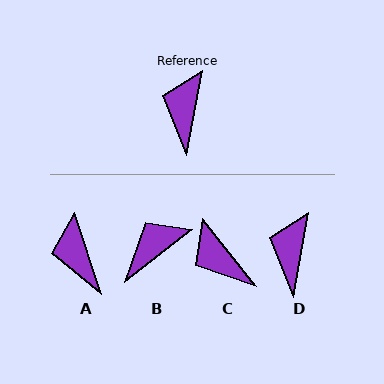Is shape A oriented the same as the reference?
No, it is off by about 29 degrees.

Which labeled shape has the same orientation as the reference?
D.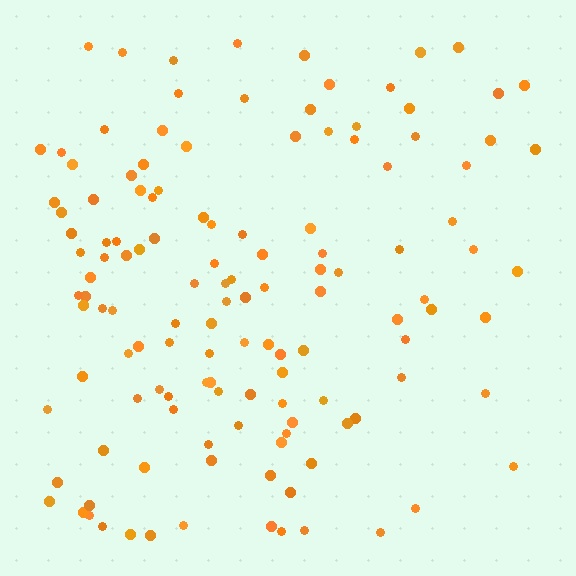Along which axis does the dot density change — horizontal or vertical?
Horizontal.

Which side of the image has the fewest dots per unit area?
The right.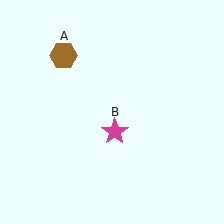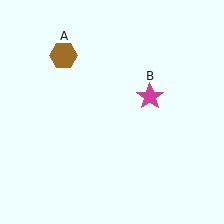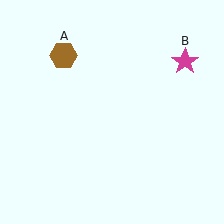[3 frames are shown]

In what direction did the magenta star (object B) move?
The magenta star (object B) moved up and to the right.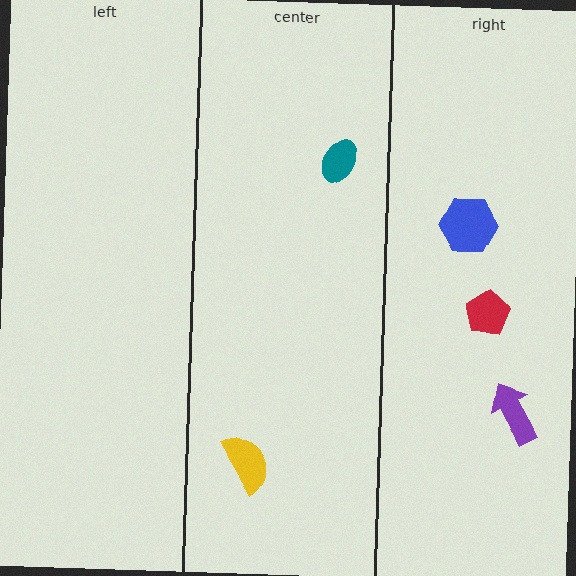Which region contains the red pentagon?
The right region.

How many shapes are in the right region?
3.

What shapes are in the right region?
The blue hexagon, the purple arrow, the red pentagon.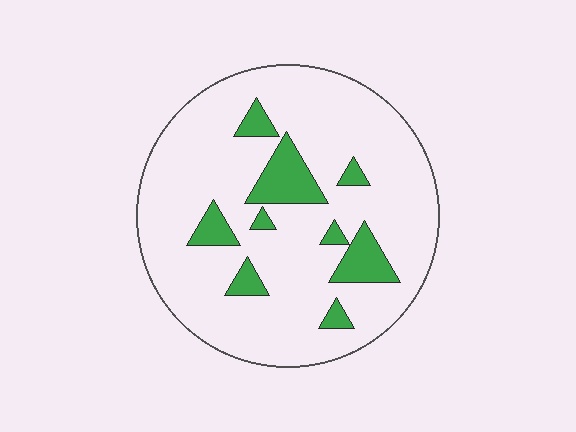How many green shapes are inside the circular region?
9.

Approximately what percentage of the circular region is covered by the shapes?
Approximately 15%.